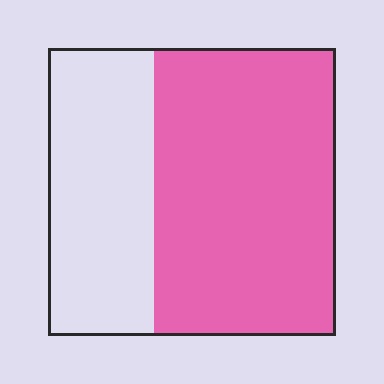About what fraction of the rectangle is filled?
About five eighths (5/8).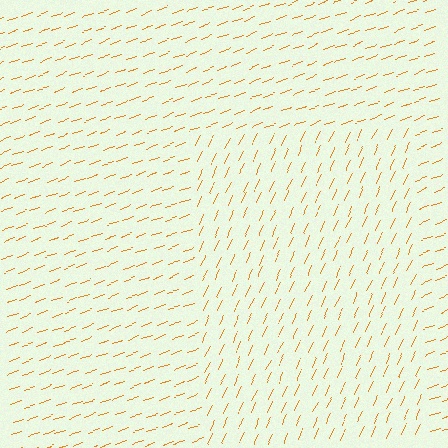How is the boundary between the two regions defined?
The boundary is defined purely by a change in line orientation (approximately 45 degrees difference). All lines are the same color and thickness.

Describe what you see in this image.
The image is filled with small orange line segments. A rectangle region in the image has lines oriented differently from the surrounding lines, creating a visible texture boundary.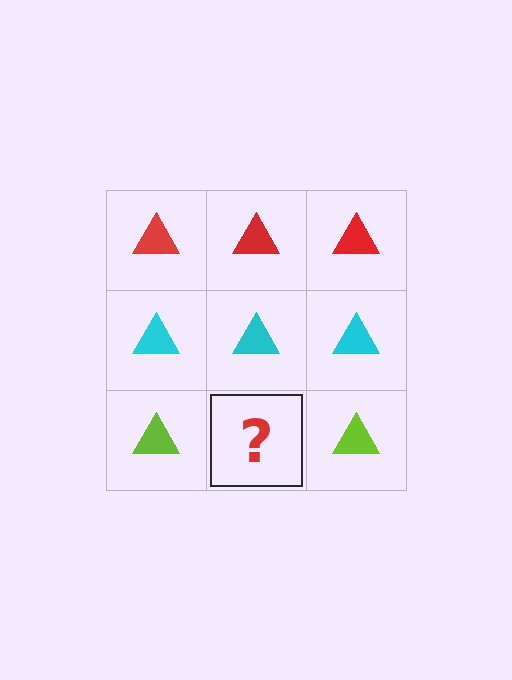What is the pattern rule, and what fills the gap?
The rule is that each row has a consistent color. The gap should be filled with a lime triangle.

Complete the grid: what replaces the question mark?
The question mark should be replaced with a lime triangle.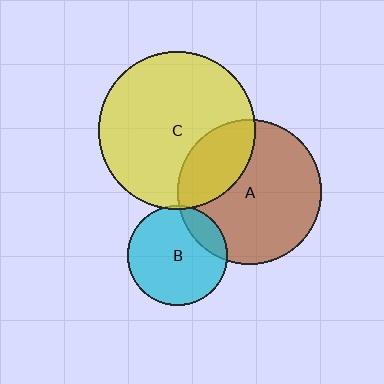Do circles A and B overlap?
Yes.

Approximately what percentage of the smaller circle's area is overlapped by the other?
Approximately 15%.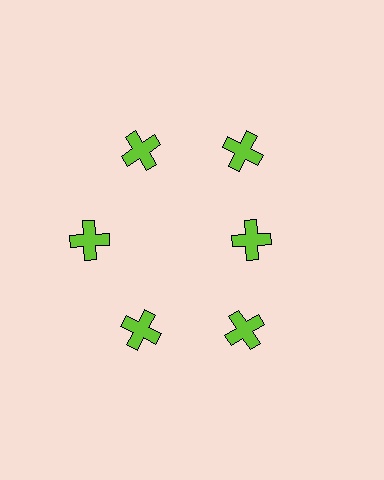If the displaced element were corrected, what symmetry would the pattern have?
It would have 6-fold rotational symmetry — the pattern would map onto itself every 60 degrees.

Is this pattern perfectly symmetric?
No. The 6 lime crosses are arranged in a ring, but one element near the 3 o'clock position is pulled inward toward the center, breaking the 6-fold rotational symmetry.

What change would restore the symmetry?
The symmetry would be restored by moving it outward, back onto the ring so that all 6 crosses sit at equal angles and equal distance from the center.